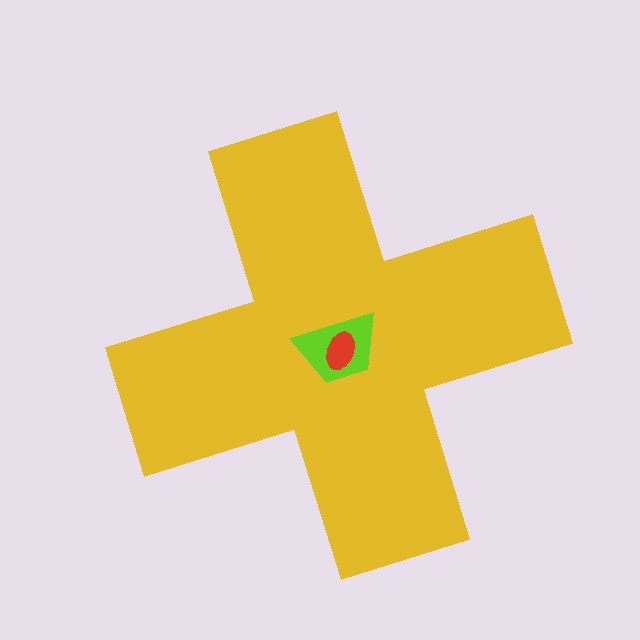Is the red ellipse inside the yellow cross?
Yes.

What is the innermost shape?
The red ellipse.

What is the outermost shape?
The yellow cross.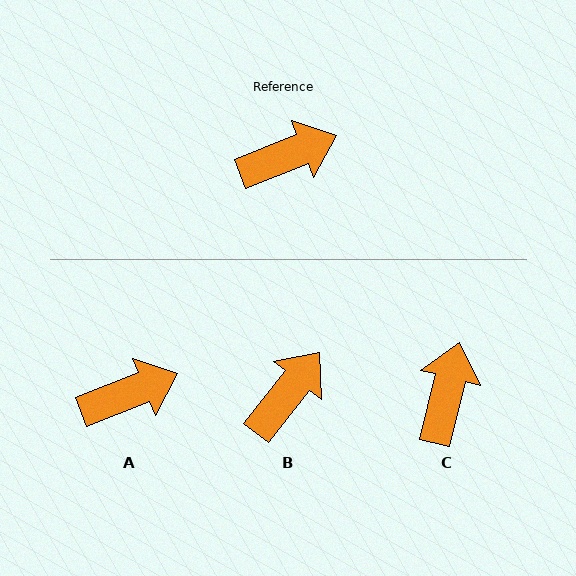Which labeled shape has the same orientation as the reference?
A.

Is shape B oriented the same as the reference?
No, it is off by about 30 degrees.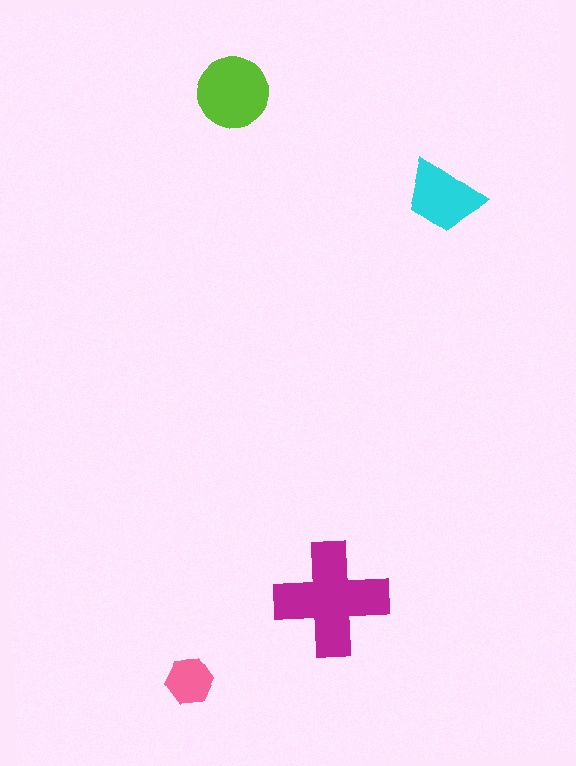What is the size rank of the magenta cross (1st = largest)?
1st.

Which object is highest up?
The lime circle is topmost.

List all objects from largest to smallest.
The magenta cross, the lime circle, the cyan trapezoid, the pink hexagon.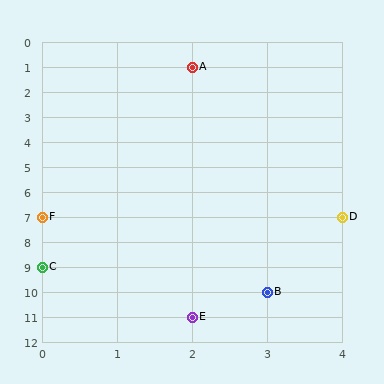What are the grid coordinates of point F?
Point F is at grid coordinates (0, 7).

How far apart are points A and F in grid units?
Points A and F are 2 columns and 6 rows apart (about 6.3 grid units diagonally).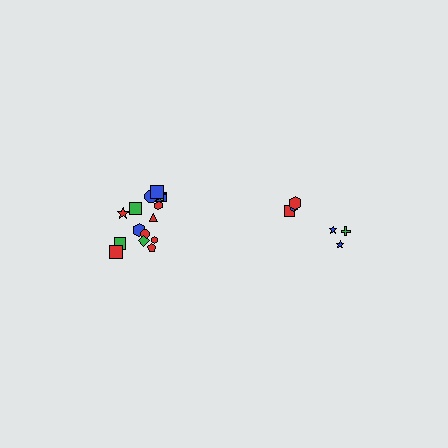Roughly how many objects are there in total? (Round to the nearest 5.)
Roughly 20 objects in total.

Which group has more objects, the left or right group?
The left group.